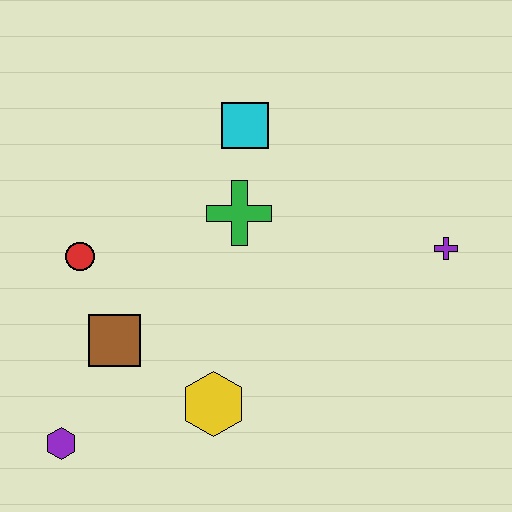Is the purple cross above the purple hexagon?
Yes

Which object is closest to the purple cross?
The green cross is closest to the purple cross.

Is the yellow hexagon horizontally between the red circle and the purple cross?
Yes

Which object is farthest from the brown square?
The purple cross is farthest from the brown square.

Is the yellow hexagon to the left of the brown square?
No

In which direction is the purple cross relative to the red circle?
The purple cross is to the right of the red circle.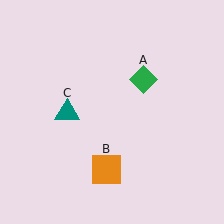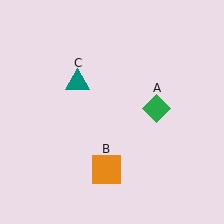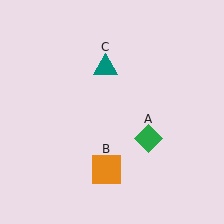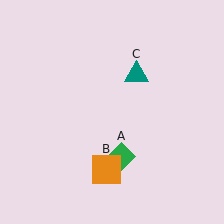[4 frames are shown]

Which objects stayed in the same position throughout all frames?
Orange square (object B) remained stationary.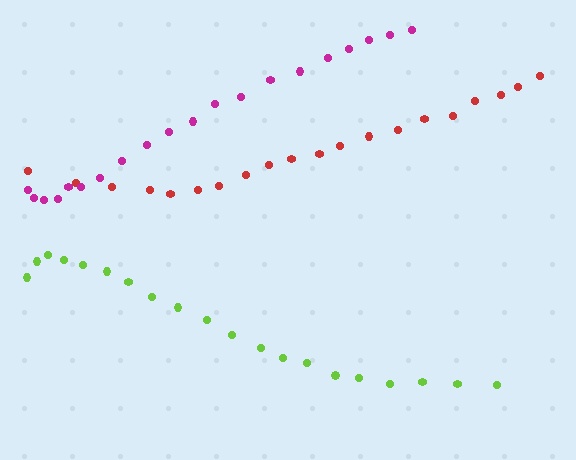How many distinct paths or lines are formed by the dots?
There are 3 distinct paths.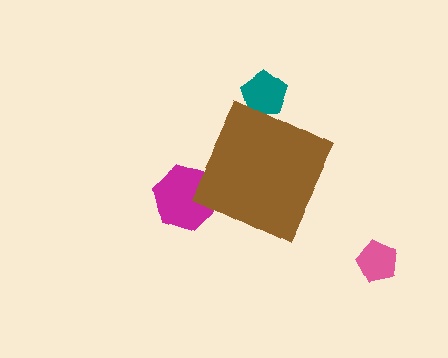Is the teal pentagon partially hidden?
Yes, the teal pentagon is partially hidden behind the brown diamond.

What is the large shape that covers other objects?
A brown diamond.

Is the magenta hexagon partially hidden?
Yes, the magenta hexagon is partially hidden behind the brown diamond.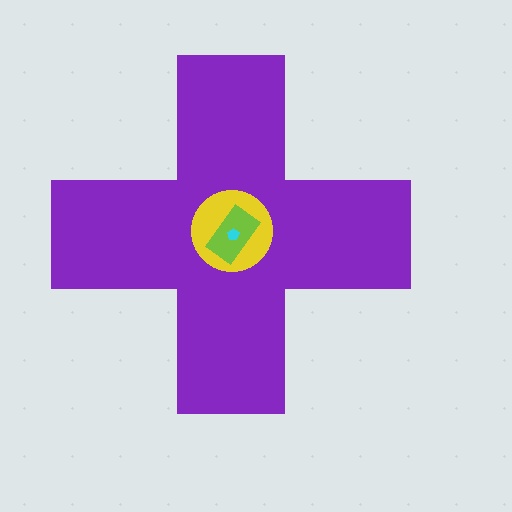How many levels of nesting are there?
4.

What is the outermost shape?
The purple cross.